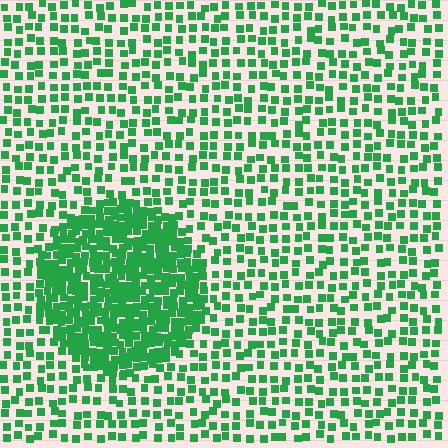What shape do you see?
I see a circle.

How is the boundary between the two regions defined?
The boundary is defined by a change in element density (approximately 2.5x ratio). All elements are the same color, size, and shape.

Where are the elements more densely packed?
The elements are more densely packed inside the circle boundary.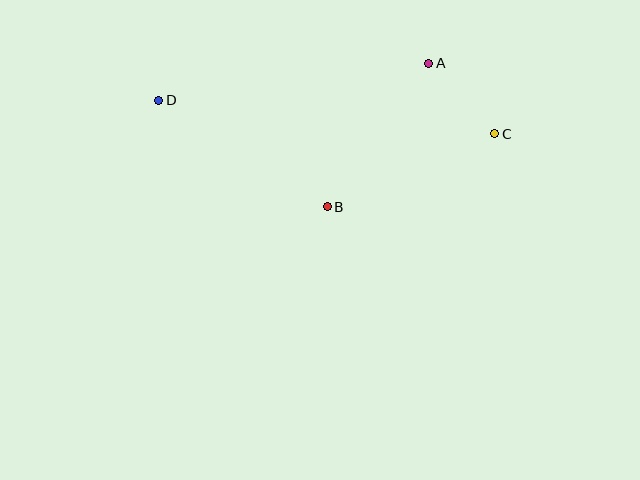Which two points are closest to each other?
Points A and C are closest to each other.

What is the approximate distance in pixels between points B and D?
The distance between B and D is approximately 199 pixels.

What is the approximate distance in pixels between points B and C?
The distance between B and C is approximately 183 pixels.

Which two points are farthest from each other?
Points C and D are farthest from each other.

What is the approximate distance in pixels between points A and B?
The distance between A and B is approximately 176 pixels.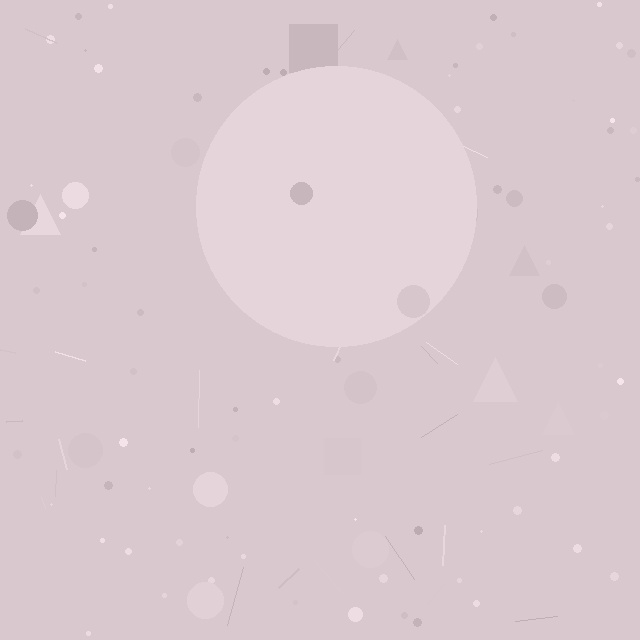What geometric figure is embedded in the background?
A circle is embedded in the background.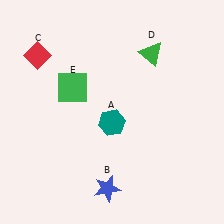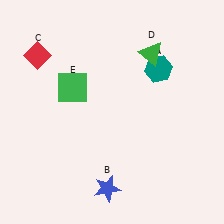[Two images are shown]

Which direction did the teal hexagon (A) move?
The teal hexagon (A) moved up.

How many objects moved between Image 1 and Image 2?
1 object moved between the two images.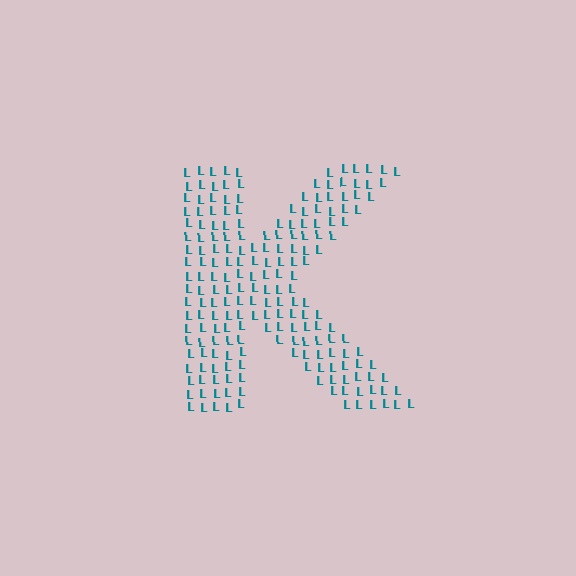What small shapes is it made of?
It is made of small letter L's.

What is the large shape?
The large shape is the letter K.